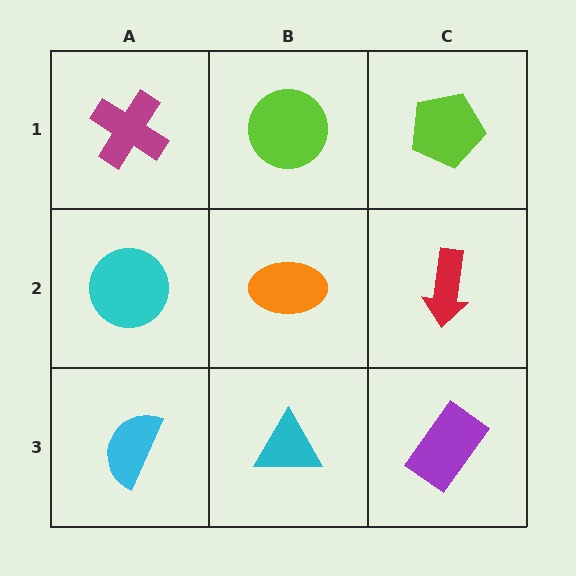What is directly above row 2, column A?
A magenta cross.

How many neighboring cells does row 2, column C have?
3.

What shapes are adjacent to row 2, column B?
A lime circle (row 1, column B), a cyan triangle (row 3, column B), a cyan circle (row 2, column A), a red arrow (row 2, column C).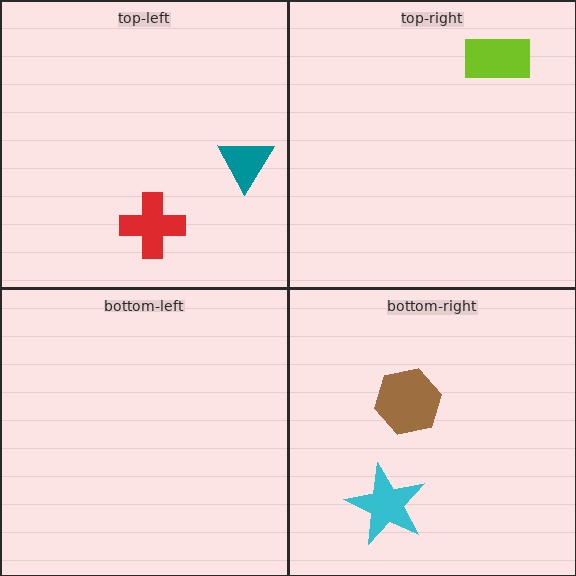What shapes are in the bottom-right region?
The cyan star, the brown hexagon.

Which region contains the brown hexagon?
The bottom-right region.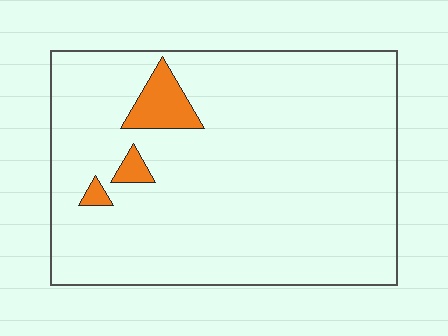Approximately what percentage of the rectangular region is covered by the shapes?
Approximately 5%.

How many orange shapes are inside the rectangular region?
3.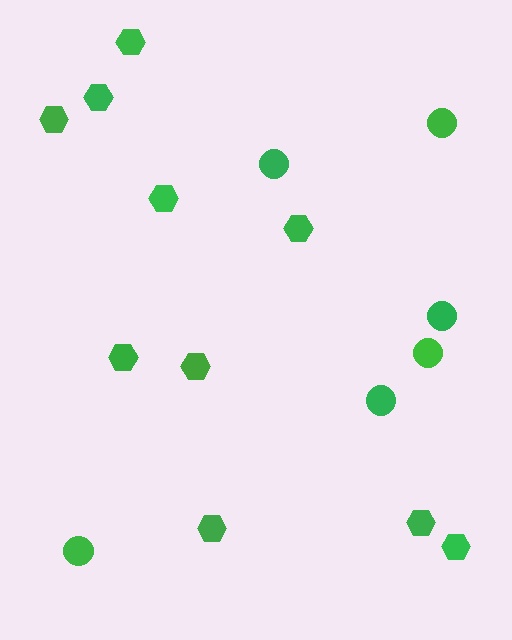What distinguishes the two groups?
There are 2 groups: one group of circles (6) and one group of hexagons (10).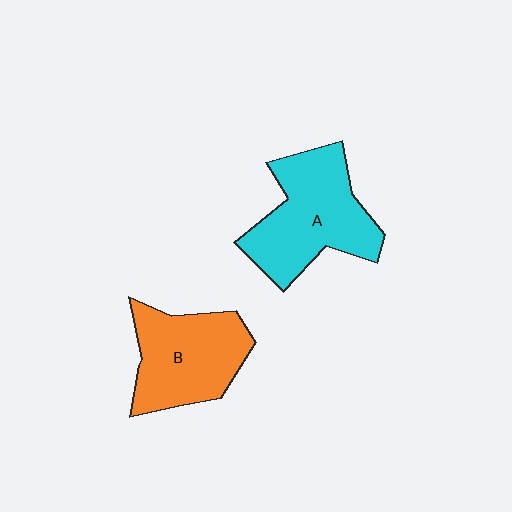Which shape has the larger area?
Shape A (cyan).